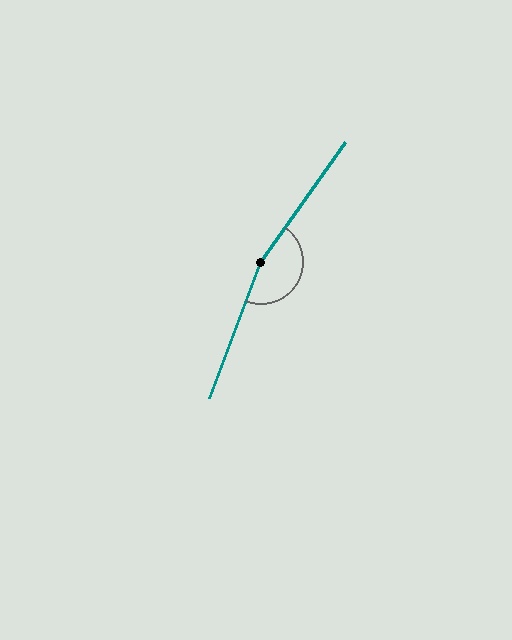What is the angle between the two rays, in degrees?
Approximately 165 degrees.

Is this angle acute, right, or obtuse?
It is obtuse.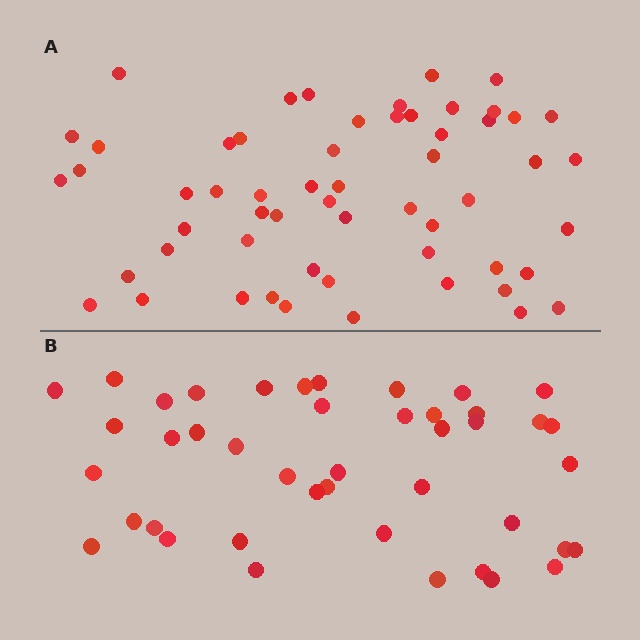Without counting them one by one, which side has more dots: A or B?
Region A (the top region) has more dots.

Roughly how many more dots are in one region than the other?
Region A has approximately 15 more dots than region B.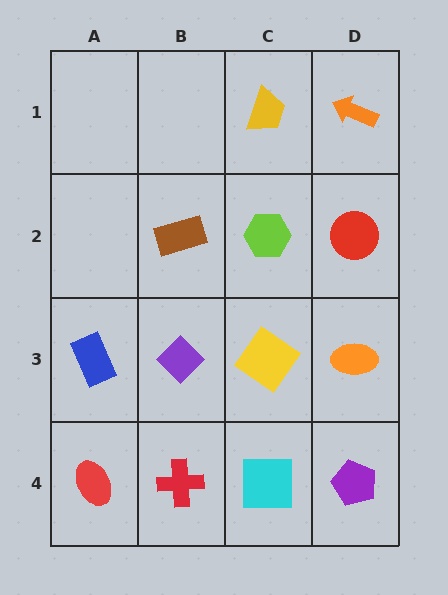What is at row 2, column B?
A brown rectangle.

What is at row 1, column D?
An orange arrow.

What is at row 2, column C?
A lime hexagon.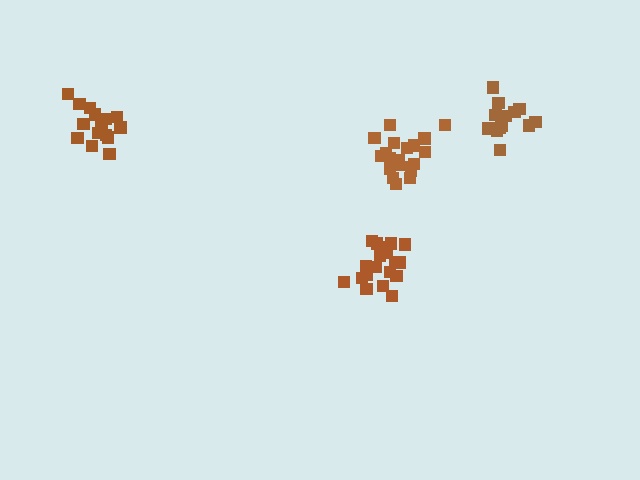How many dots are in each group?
Group 1: 19 dots, Group 2: 20 dots, Group 3: 15 dots, Group 4: 14 dots (68 total).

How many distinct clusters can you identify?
There are 4 distinct clusters.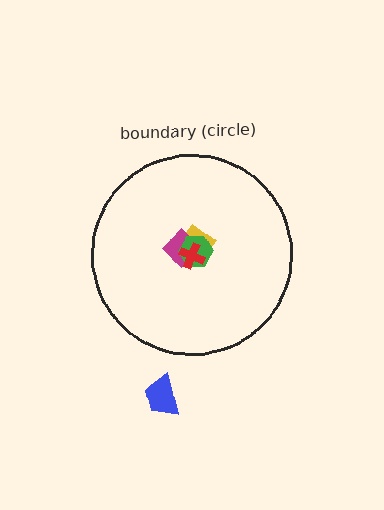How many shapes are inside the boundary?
4 inside, 1 outside.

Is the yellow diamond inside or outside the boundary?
Inside.